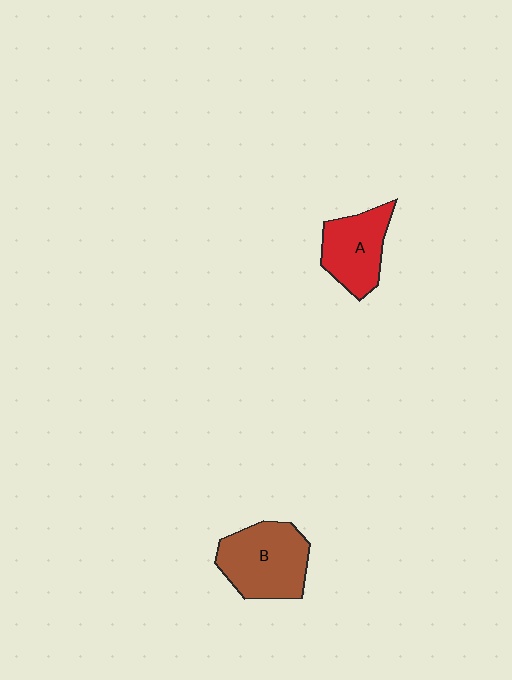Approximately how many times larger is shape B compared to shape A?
Approximately 1.3 times.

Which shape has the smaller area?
Shape A (red).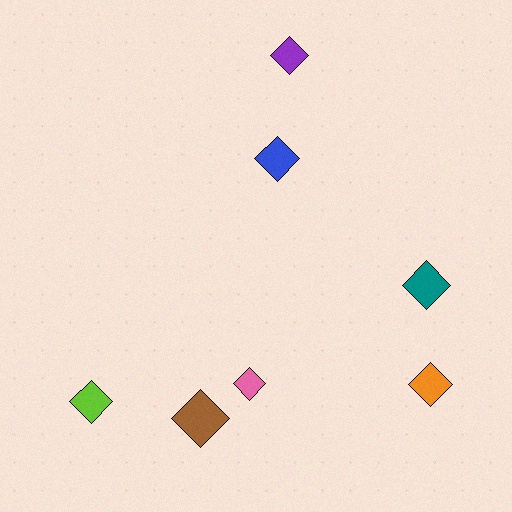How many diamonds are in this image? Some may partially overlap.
There are 7 diamonds.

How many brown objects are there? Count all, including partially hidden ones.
There is 1 brown object.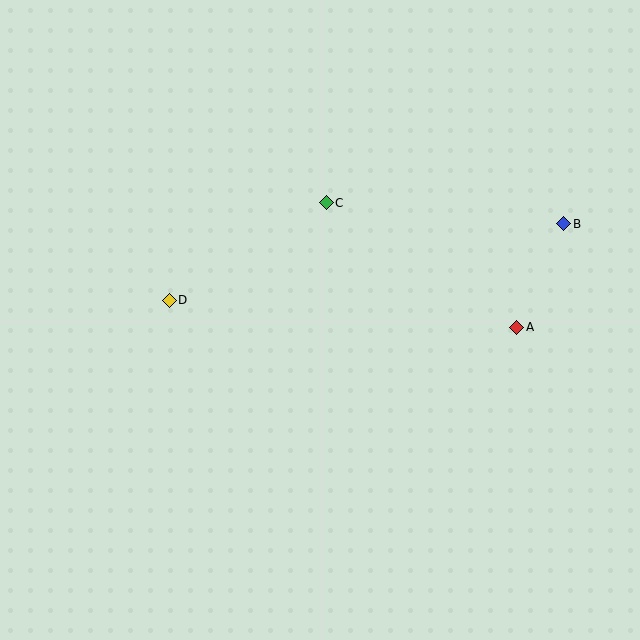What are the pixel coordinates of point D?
Point D is at (169, 300).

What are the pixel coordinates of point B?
Point B is at (564, 224).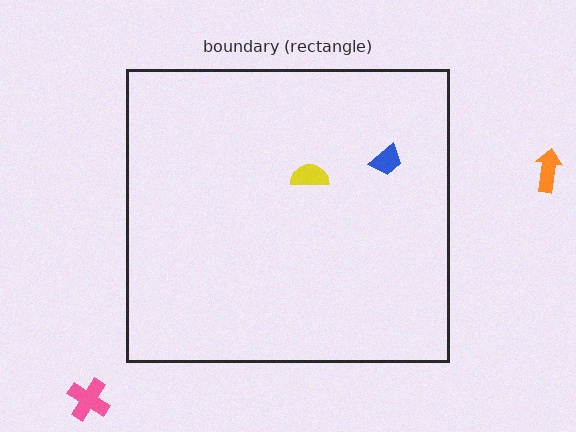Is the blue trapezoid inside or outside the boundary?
Inside.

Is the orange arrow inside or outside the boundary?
Outside.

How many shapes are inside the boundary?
2 inside, 2 outside.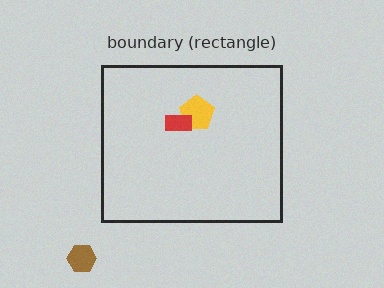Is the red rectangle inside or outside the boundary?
Inside.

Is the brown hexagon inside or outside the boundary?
Outside.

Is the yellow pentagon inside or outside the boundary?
Inside.